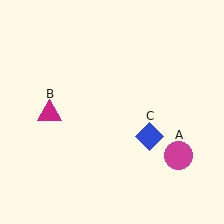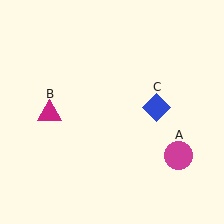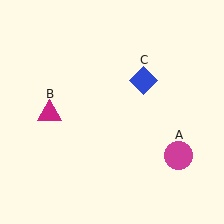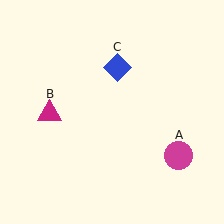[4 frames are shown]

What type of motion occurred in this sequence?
The blue diamond (object C) rotated counterclockwise around the center of the scene.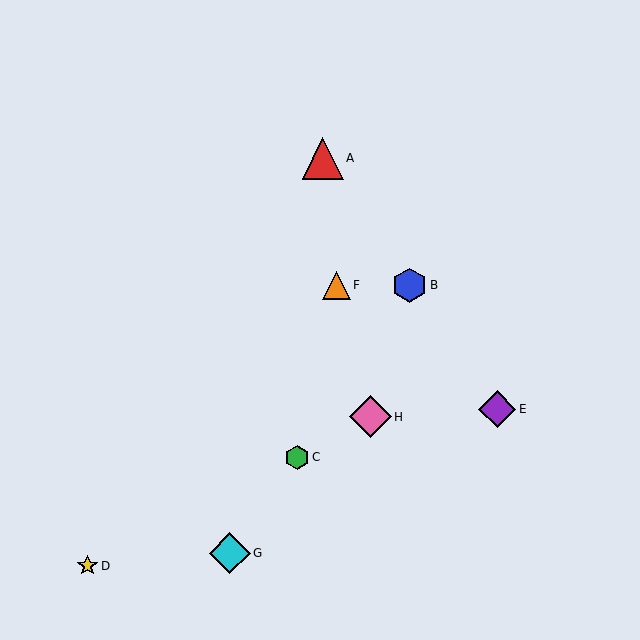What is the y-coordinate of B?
Object B is at y≈285.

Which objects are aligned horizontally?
Objects B, F are aligned horizontally.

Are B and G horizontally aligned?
No, B is at y≈285 and G is at y≈553.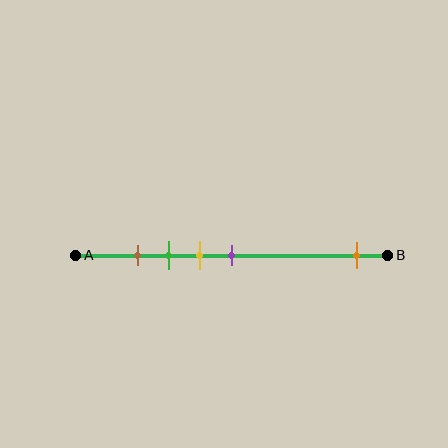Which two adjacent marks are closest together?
The brown and green marks are the closest adjacent pair.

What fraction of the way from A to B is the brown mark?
The brown mark is approximately 20% (0.2) of the way from A to B.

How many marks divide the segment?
There are 5 marks dividing the segment.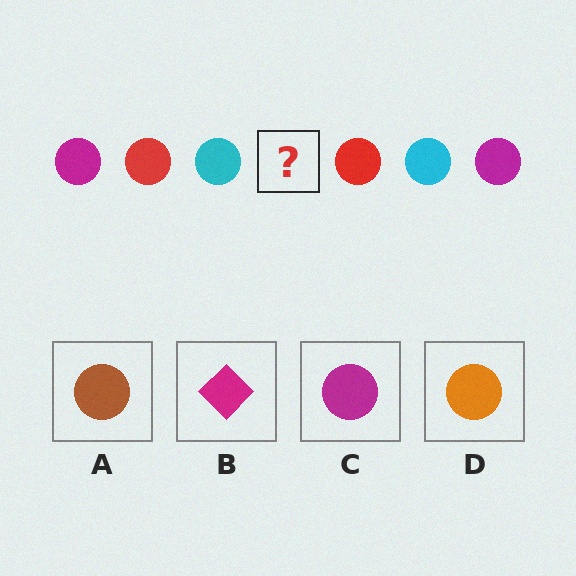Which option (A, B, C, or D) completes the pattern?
C.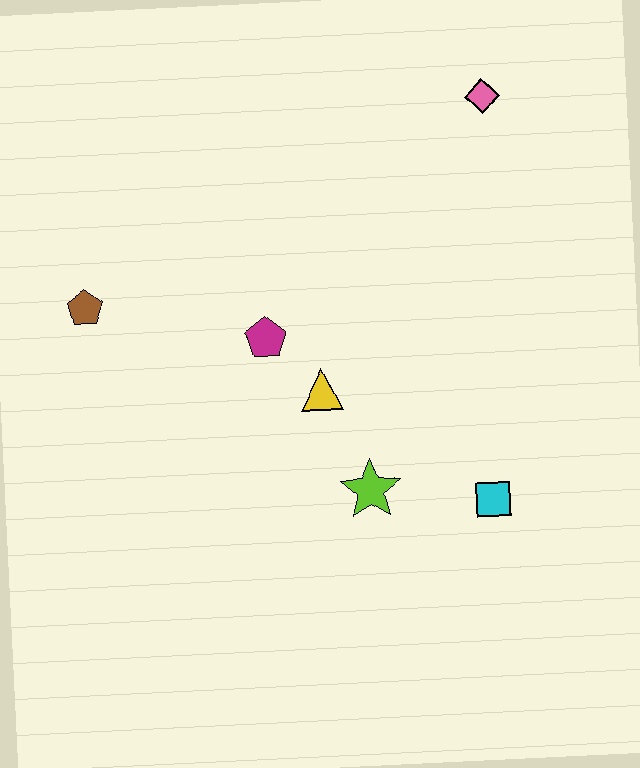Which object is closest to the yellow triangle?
The magenta pentagon is closest to the yellow triangle.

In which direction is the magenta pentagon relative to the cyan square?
The magenta pentagon is to the left of the cyan square.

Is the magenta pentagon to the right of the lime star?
No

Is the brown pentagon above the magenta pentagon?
Yes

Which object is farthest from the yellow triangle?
The pink diamond is farthest from the yellow triangle.